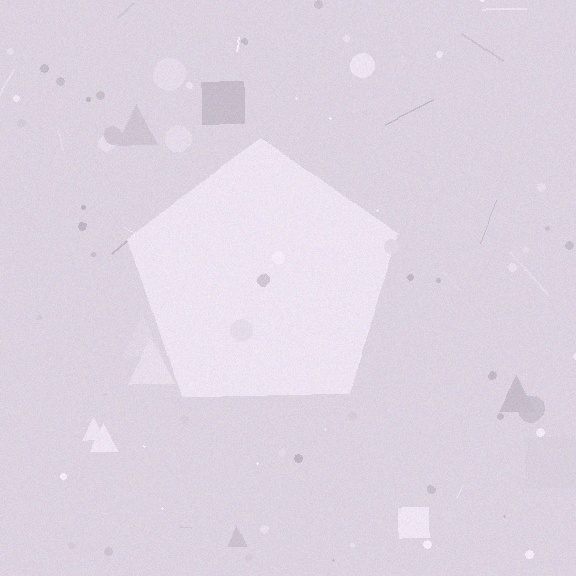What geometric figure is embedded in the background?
A pentagon is embedded in the background.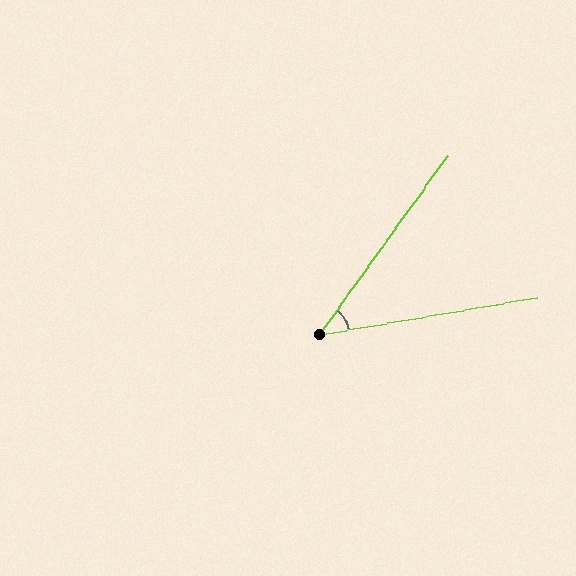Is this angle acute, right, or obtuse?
It is acute.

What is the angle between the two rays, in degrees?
Approximately 44 degrees.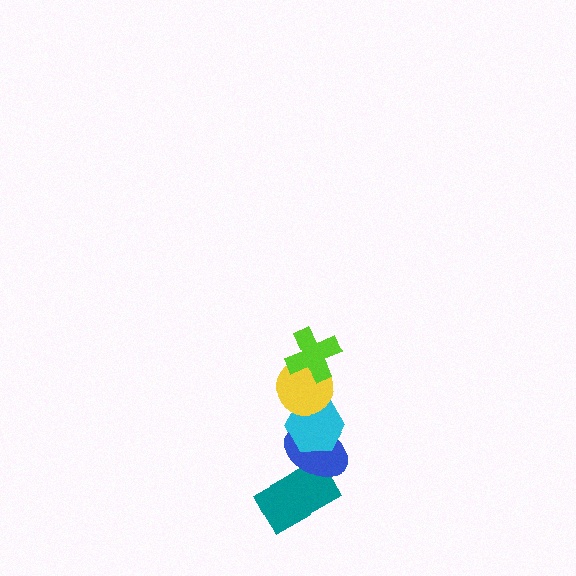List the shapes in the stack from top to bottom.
From top to bottom: the lime cross, the yellow circle, the cyan hexagon, the blue ellipse, the teal rectangle.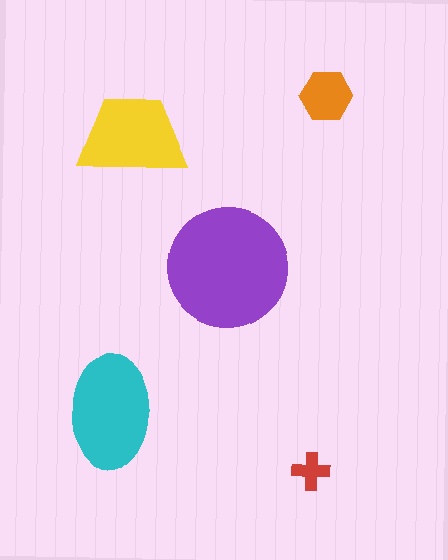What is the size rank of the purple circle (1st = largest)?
1st.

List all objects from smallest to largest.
The red cross, the orange hexagon, the yellow trapezoid, the cyan ellipse, the purple circle.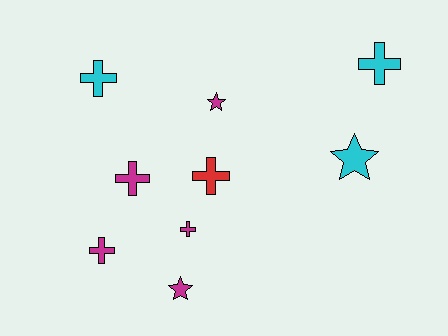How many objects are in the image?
There are 9 objects.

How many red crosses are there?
There is 1 red cross.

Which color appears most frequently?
Magenta, with 5 objects.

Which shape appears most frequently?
Cross, with 6 objects.